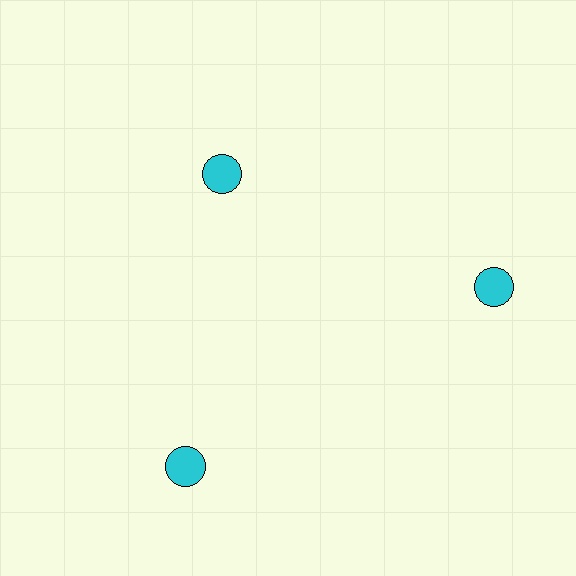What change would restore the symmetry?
The symmetry would be restored by moving it outward, back onto the ring so that all 3 circles sit at equal angles and equal distance from the center.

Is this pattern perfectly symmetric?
No. The 3 cyan circles are arranged in a ring, but one element near the 11 o'clock position is pulled inward toward the center, breaking the 3-fold rotational symmetry.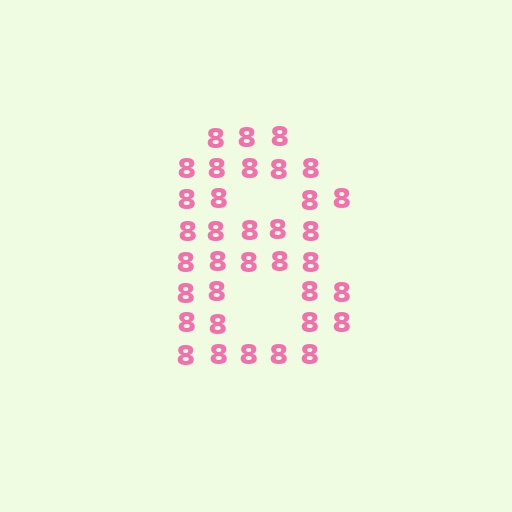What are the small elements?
The small elements are digit 8's.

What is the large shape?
The large shape is the digit 8.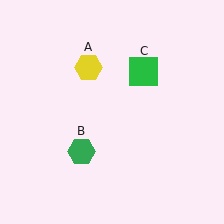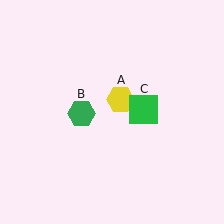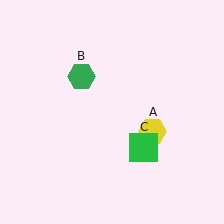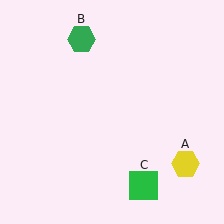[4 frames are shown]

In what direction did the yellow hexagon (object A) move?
The yellow hexagon (object A) moved down and to the right.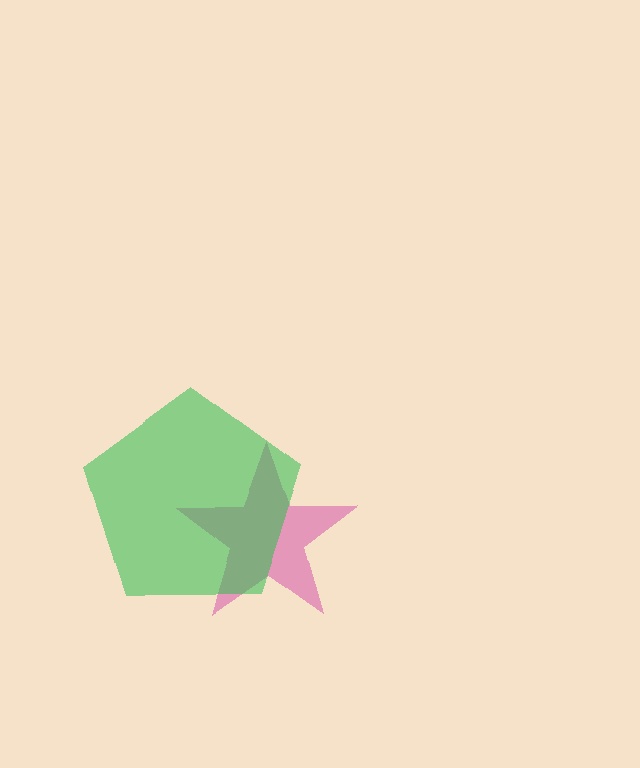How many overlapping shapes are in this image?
There are 2 overlapping shapes in the image.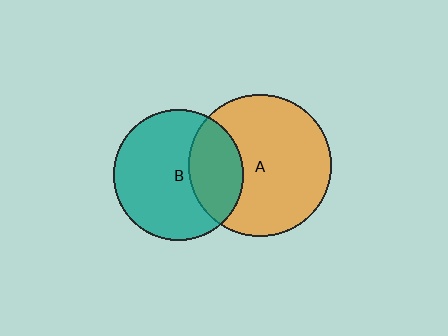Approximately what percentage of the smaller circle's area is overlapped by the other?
Approximately 30%.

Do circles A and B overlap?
Yes.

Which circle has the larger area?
Circle A (orange).